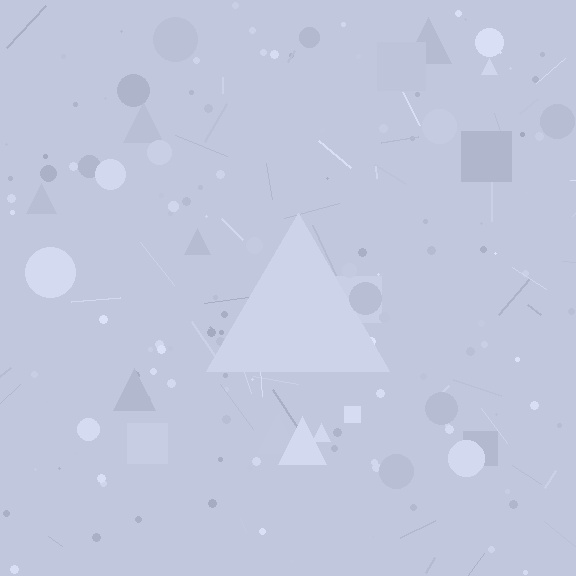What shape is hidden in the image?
A triangle is hidden in the image.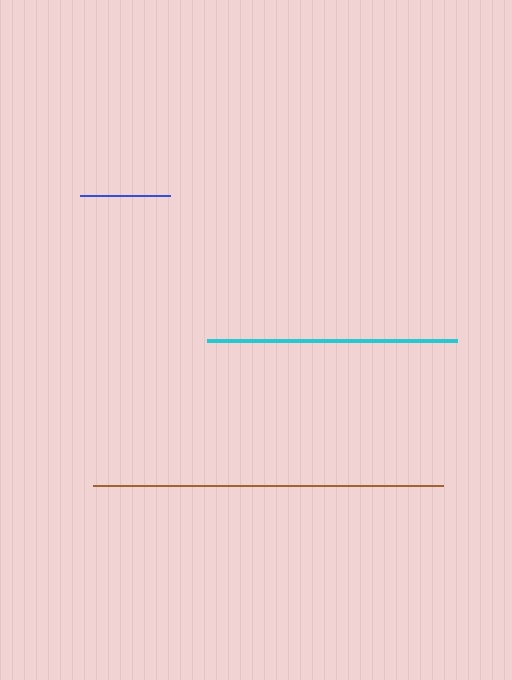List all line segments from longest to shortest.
From longest to shortest: brown, cyan, blue.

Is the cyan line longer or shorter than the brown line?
The brown line is longer than the cyan line.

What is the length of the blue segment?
The blue segment is approximately 91 pixels long.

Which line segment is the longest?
The brown line is the longest at approximately 350 pixels.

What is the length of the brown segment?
The brown segment is approximately 350 pixels long.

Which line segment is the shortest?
The blue line is the shortest at approximately 91 pixels.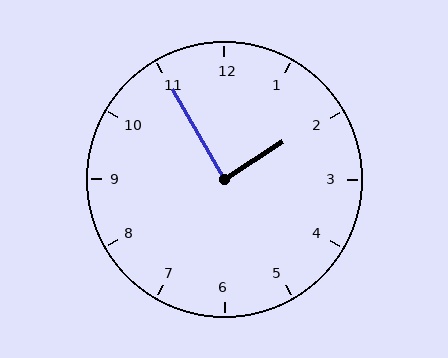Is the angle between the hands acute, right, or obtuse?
It is right.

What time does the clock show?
1:55.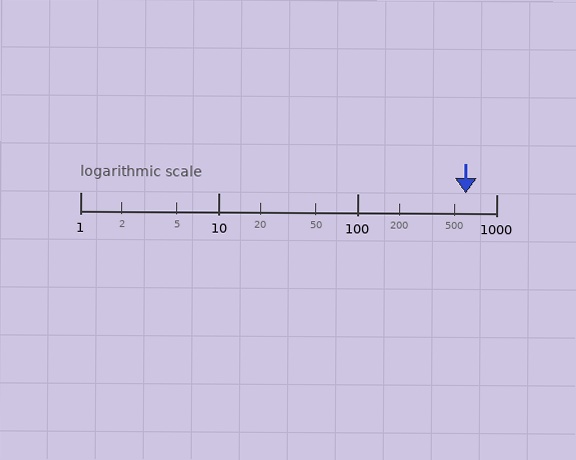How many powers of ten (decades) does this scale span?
The scale spans 3 decades, from 1 to 1000.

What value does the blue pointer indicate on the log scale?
The pointer indicates approximately 600.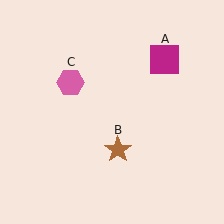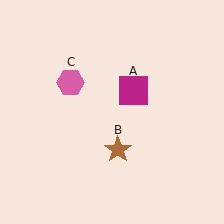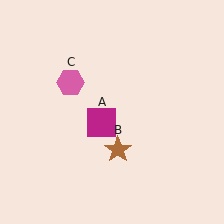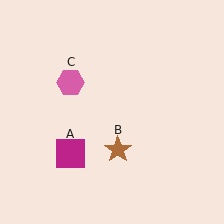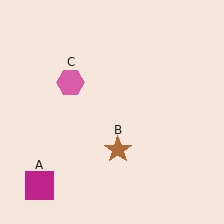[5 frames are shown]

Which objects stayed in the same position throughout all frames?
Brown star (object B) and pink hexagon (object C) remained stationary.